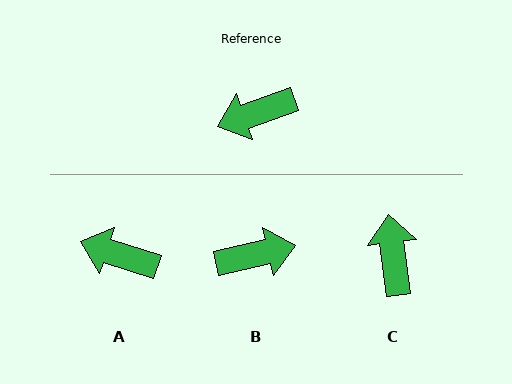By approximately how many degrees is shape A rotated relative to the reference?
Approximately 38 degrees clockwise.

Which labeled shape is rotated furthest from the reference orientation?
B, about 173 degrees away.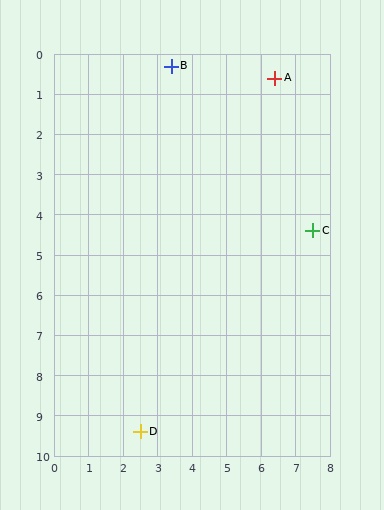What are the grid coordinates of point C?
Point C is at approximately (7.5, 4.4).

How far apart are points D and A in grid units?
Points D and A are about 9.6 grid units apart.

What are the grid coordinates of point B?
Point B is at approximately (3.4, 0.3).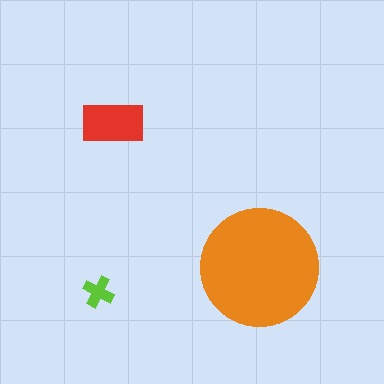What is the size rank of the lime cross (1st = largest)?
3rd.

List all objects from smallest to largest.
The lime cross, the red rectangle, the orange circle.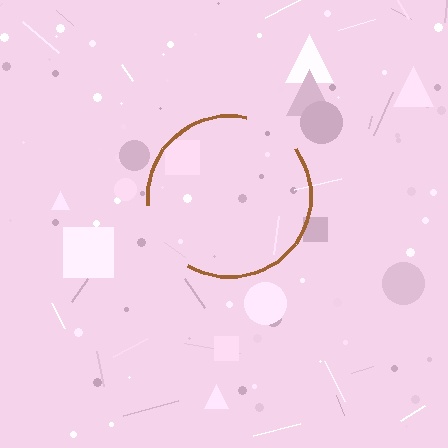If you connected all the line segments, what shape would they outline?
They would outline a circle.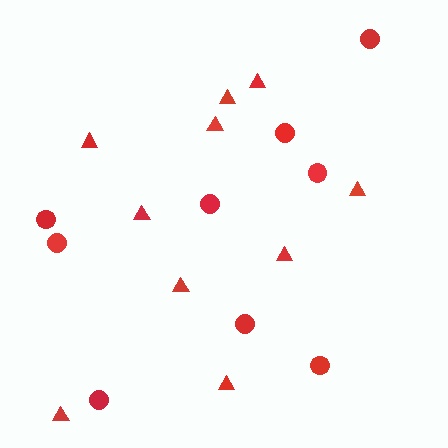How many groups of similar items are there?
There are 2 groups: one group of triangles (10) and one group of circles (9).